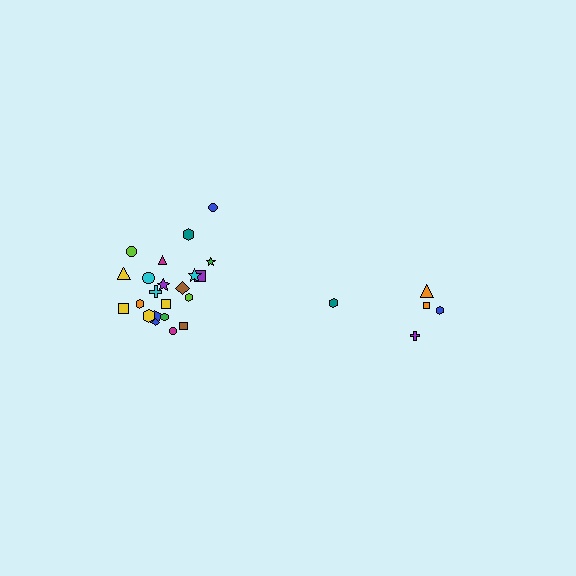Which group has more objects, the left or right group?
The left group.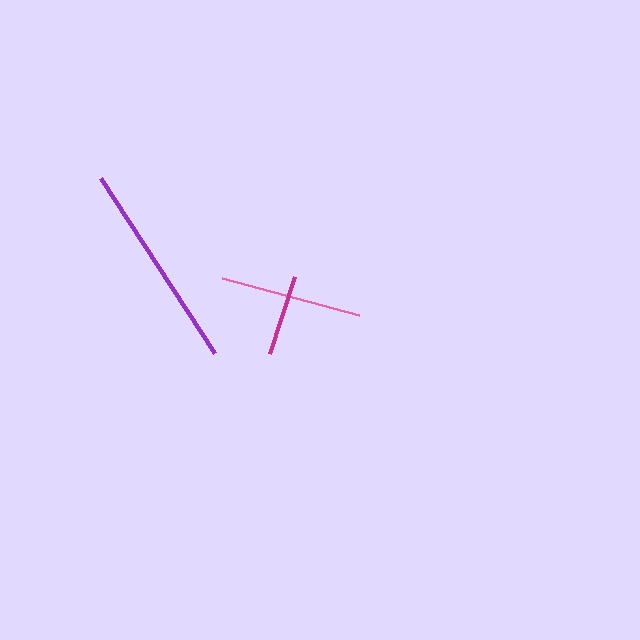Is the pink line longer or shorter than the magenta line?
The pink line is longer than the magenta line.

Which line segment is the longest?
The purple line is the longest at approximately 209 pixels.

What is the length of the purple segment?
The purple segment is approximately 209 pixels long.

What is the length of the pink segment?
The pink segment is approximately 142 pixels long.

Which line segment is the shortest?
The magenta line is the shortest at approximately 81 pixels.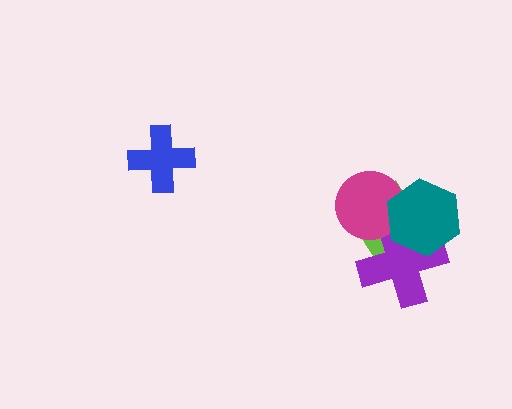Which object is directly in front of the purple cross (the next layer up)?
The magenta circle is directly in front of the purple cross.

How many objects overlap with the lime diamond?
3 objects overlap with the lime diamond.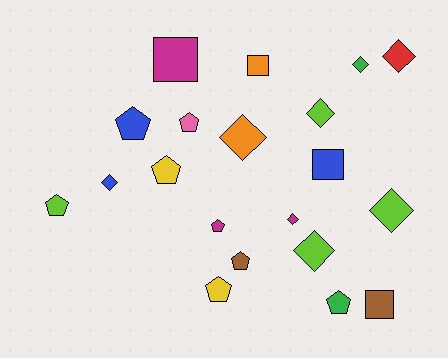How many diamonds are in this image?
There are 8 diamonds.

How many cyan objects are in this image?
There are no cyan objects.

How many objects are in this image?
There are 20 objects.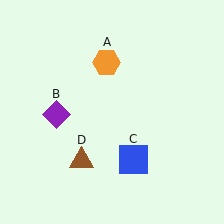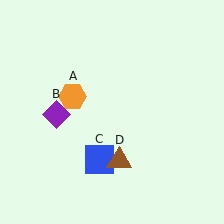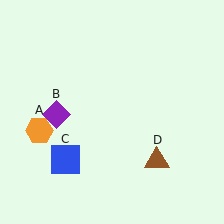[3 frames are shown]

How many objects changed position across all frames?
3 objects changed position: orange hexagon (object A), blue square (object C), brown triangle (object D).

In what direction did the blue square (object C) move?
The blue square (object C) moved left.